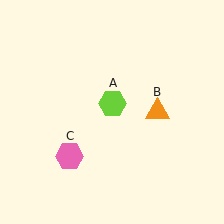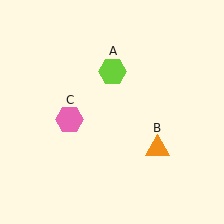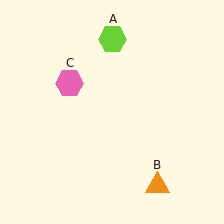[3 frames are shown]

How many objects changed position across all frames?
3 objects changed position: lime hexagon (object A), orange triangle (object B), pink hexagon (object C).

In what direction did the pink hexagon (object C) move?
The pink hexagon (object C) moved up.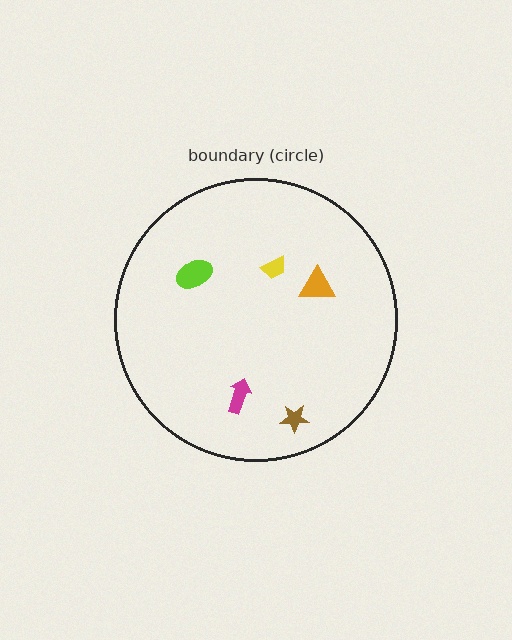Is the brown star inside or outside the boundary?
Inside.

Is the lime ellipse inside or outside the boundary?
Inside.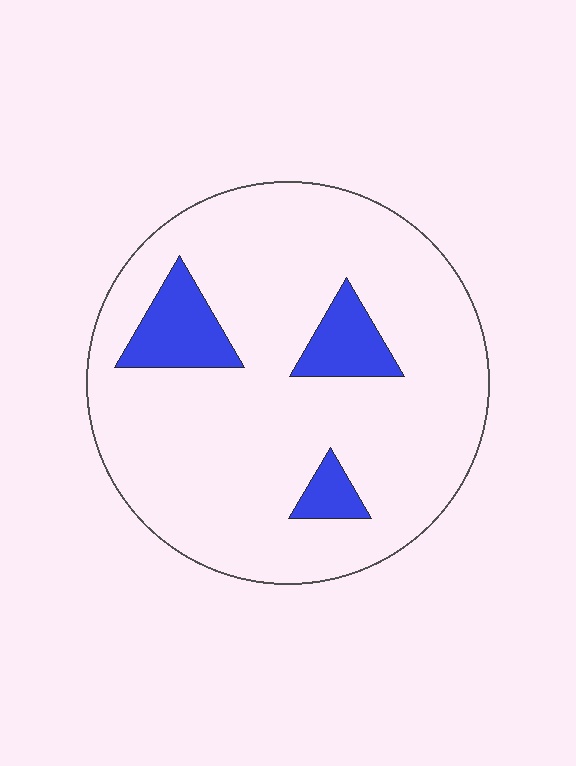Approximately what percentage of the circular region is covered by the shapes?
Approximately 15%.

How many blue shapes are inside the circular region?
3.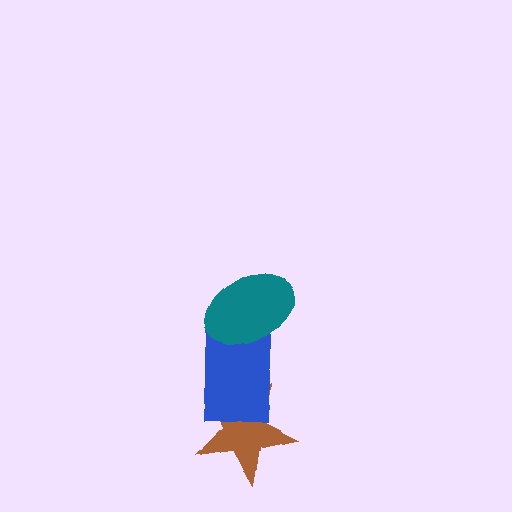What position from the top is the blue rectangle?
The blue rectangle is 2nd from the top.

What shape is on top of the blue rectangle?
The teal ellipse is on top of the blue rectangle.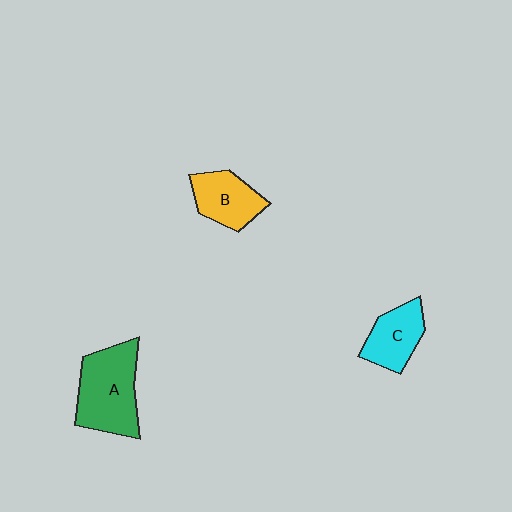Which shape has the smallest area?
Shape C (cyan).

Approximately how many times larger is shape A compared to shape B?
Approximately 1.6 times.